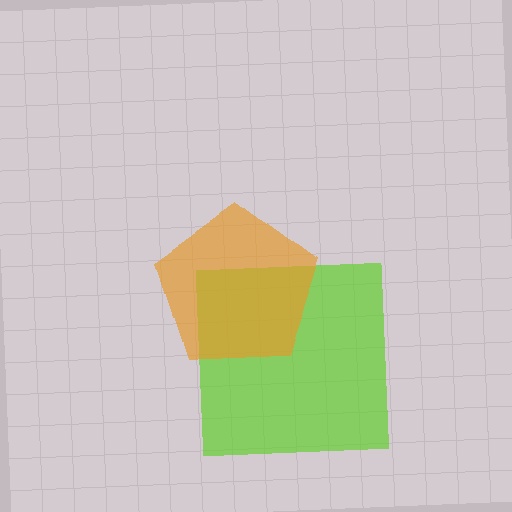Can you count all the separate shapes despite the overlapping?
Yes, there are 2 separate shapes.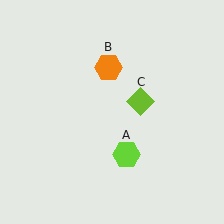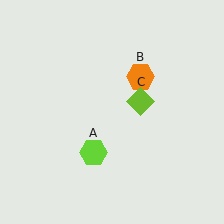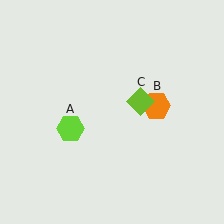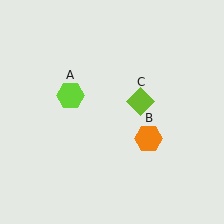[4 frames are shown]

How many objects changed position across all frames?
2 objects changed position: lime hexagon (object A), orange hexagon (object B).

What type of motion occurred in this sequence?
The lime hexagon (object A), orange hexagon (object B) rotated clockwise around the center of the scene.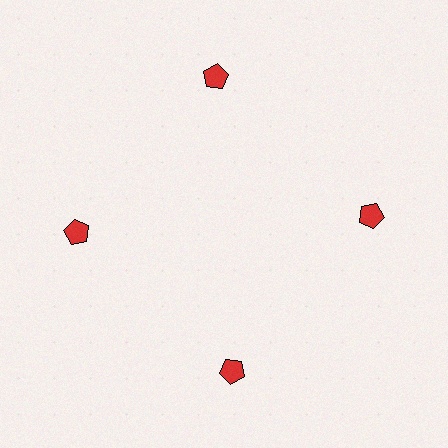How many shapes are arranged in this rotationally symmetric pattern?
There are 4 shapes, arranged in 4 groups of 1.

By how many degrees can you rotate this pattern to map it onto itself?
The pattern maps onto itself every 90 degrees of rotation.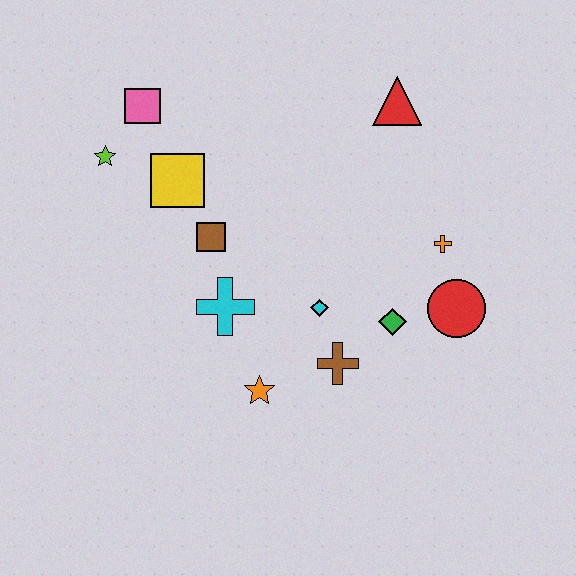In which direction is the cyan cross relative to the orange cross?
The cyan cross is to the left of the orange cross.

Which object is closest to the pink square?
The lime star is closest to the pink square.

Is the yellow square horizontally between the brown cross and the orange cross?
No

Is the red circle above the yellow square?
No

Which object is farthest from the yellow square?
The red circle is farthest from the yellow square.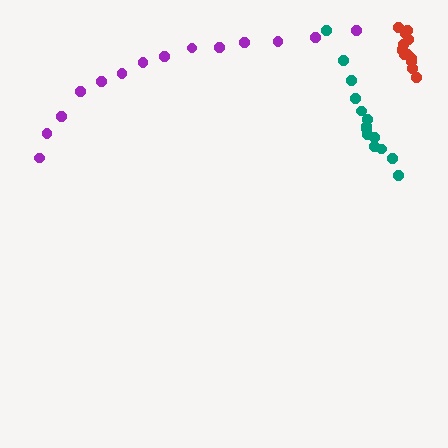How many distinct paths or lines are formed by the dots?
There are 3 distinct paths.